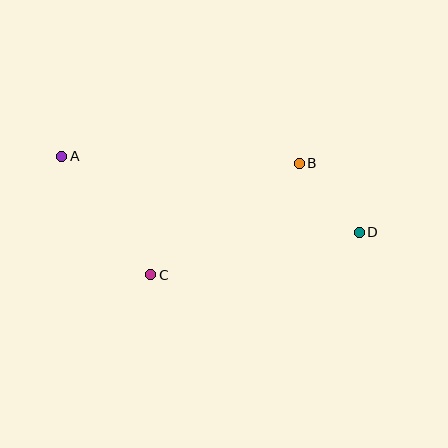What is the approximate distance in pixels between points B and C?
The distance between B and C is approximately 186 pixels.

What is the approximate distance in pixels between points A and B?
The distance between A and B is approximately 238 pixels.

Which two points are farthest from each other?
Points A and D are farthest from each other.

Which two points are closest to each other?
Points B and D are closest to each other.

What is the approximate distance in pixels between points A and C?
The distance between A and C is approximately 148 pixels.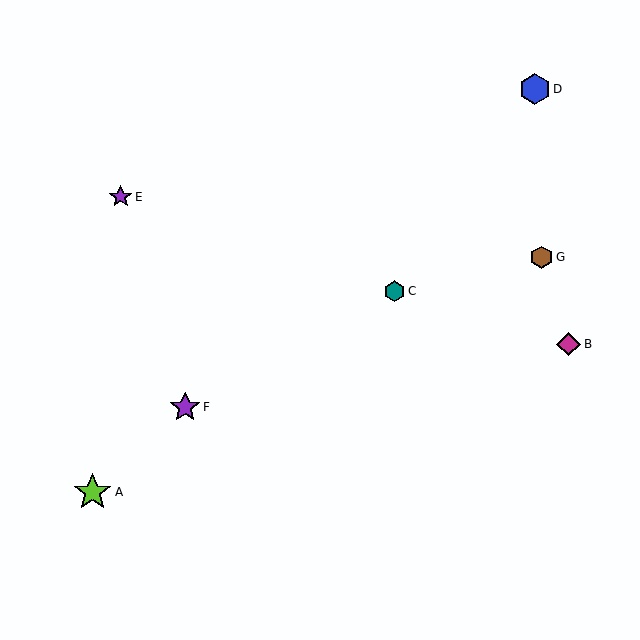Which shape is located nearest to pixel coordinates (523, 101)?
The blue hexagon (labeled D) at (535, 89) is nearest to that location.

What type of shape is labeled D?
Shape D is a blue hexagon.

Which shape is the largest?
The lime star (labeled A) is the largest.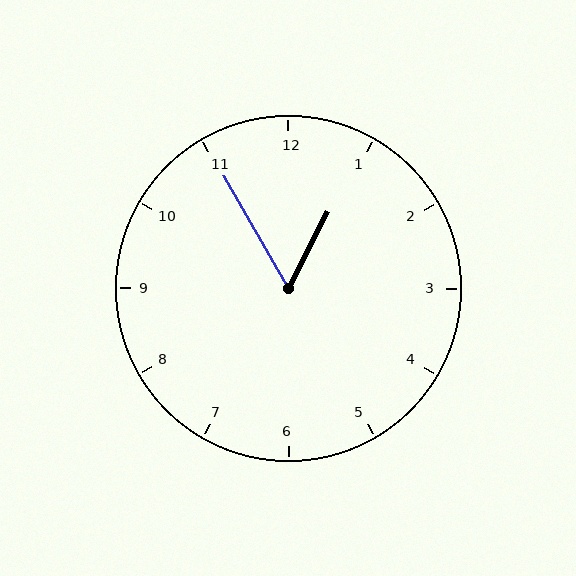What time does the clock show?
12:55.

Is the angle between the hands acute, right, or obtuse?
It is acute.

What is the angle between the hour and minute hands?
Approximately 58 degrees.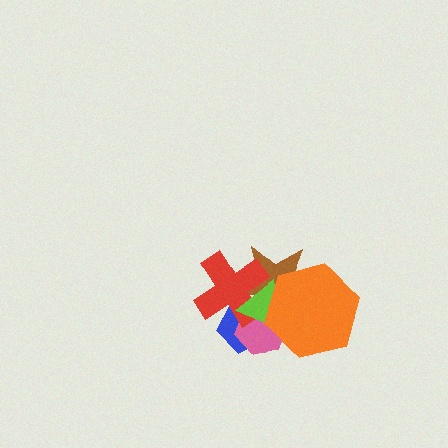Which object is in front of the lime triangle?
The orange hexagon is in front of the lime triangle.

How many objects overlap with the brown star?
5 objects overlap with the brown star.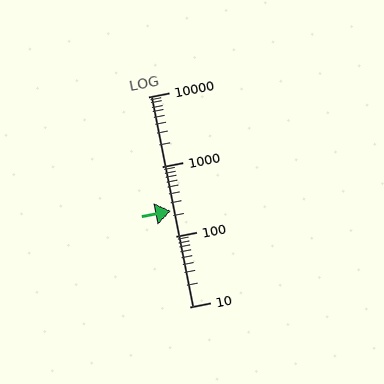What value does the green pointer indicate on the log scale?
The pointer indicates approximately 230.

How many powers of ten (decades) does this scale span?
The scale spans 3 decades, from 10 to 10000.